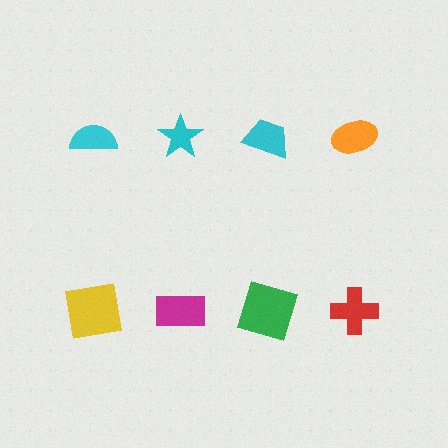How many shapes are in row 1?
4 shapes.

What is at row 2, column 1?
A yellow square.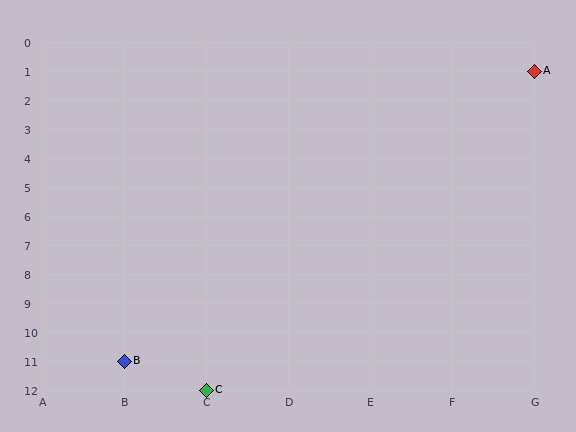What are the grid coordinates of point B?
Point B is at grid coordinates (B, 11).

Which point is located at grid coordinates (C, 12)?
Point C is at (C, 12).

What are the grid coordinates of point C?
Point C is at grid coordinates (C, 12).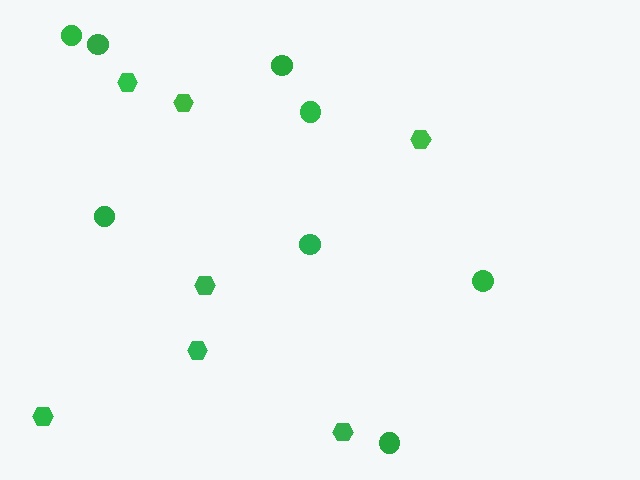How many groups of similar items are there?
There are 2 groups: one group of circles (8) and one group of hexagons (7).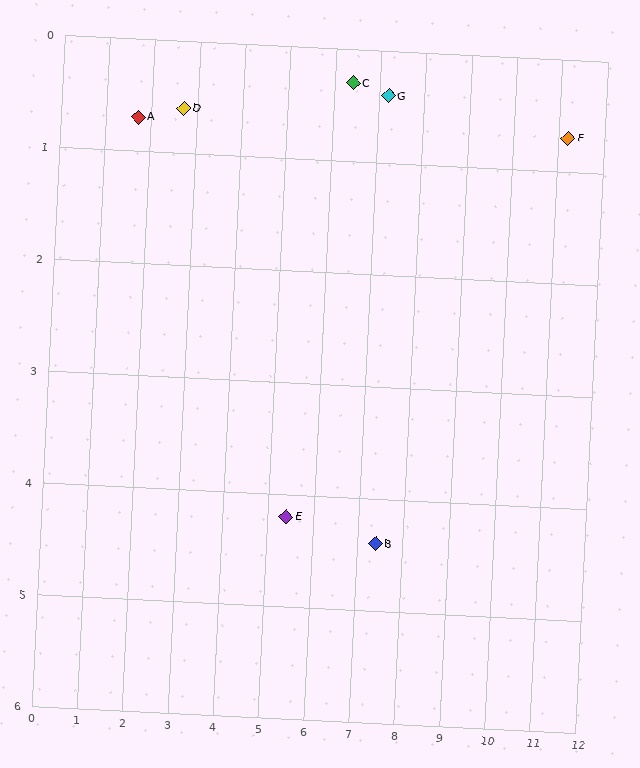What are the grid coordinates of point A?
Point A is at approximately (1.7, 0.7).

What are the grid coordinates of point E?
Point E is at approximately (5.4, 4.2).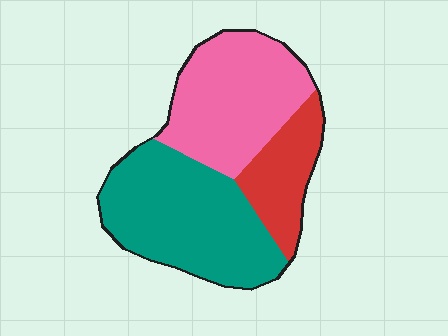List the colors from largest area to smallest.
From largest to smallest: teal, pink, red.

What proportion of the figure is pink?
Pink covers roughly 35% of the figure.